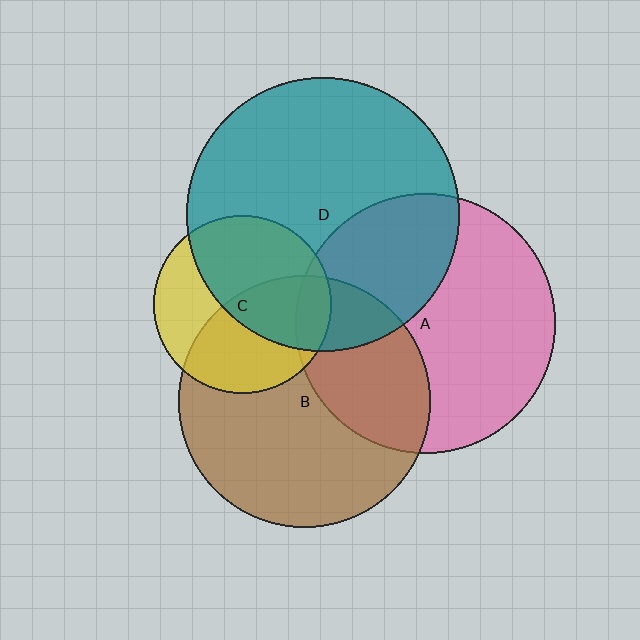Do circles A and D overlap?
Yes.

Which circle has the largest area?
Circle D (teal).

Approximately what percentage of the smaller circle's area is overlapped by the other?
Approximately 35%.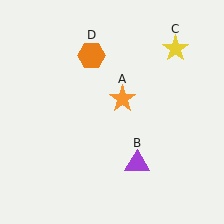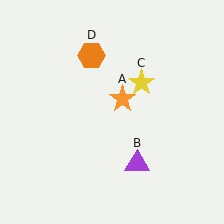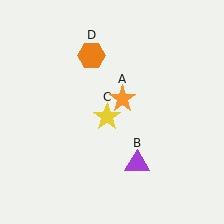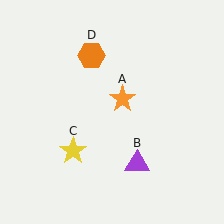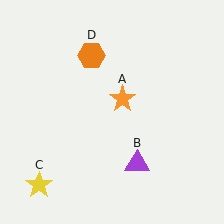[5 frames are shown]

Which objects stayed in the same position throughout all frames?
Orange star (object A) and purple triangle (object B) and orange hexagon (object D) remained stationary.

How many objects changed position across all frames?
1 object changed position: yellow star (object C).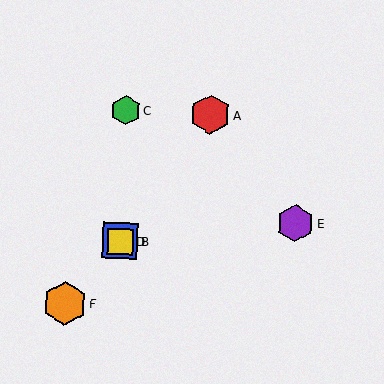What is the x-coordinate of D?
Object D is at x≈120.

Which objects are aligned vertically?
Objects B, C, D are aligned vertically.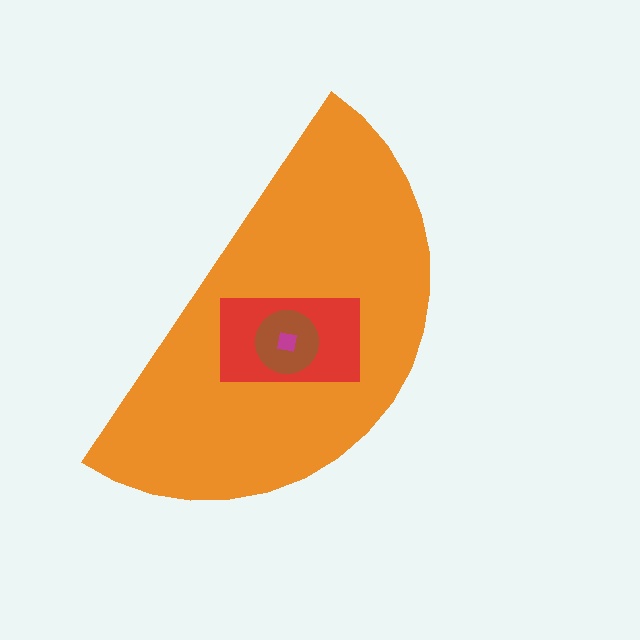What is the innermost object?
The magenta square.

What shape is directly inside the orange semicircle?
The red rectangle.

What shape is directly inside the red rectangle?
The brown circle.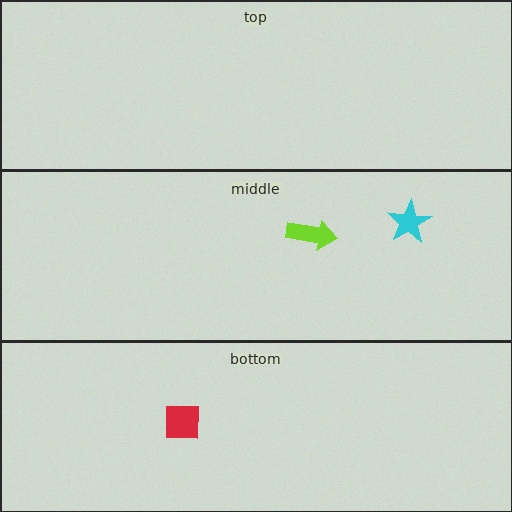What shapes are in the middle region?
The cyan star, the lime arrow.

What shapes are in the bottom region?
The red square.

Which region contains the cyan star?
The middle region.